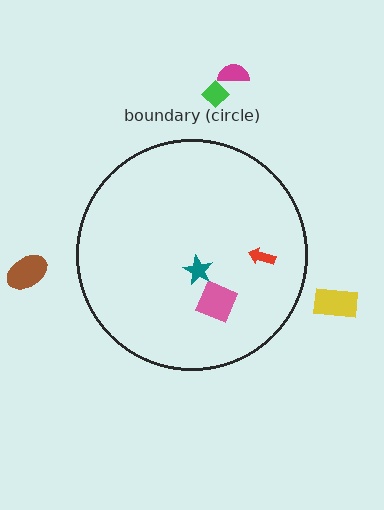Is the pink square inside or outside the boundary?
Inside.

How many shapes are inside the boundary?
3 inside, 4 outside.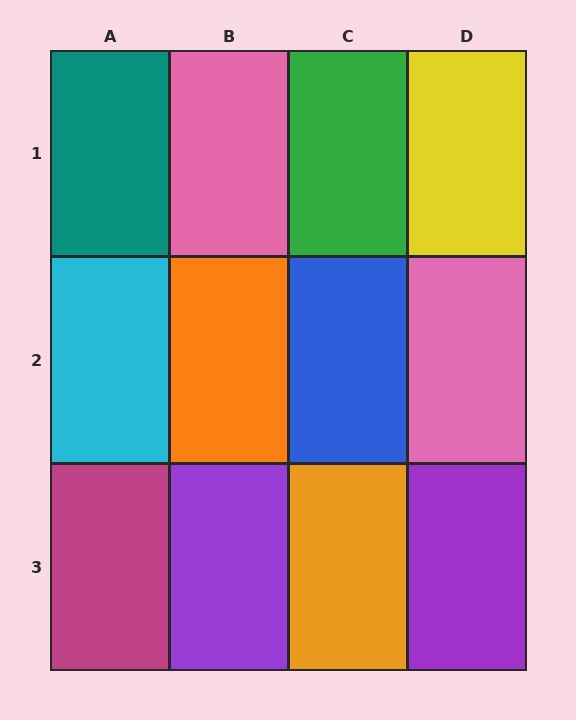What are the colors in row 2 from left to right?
Cyan, orange, blue, pink.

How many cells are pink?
2 cells are pink.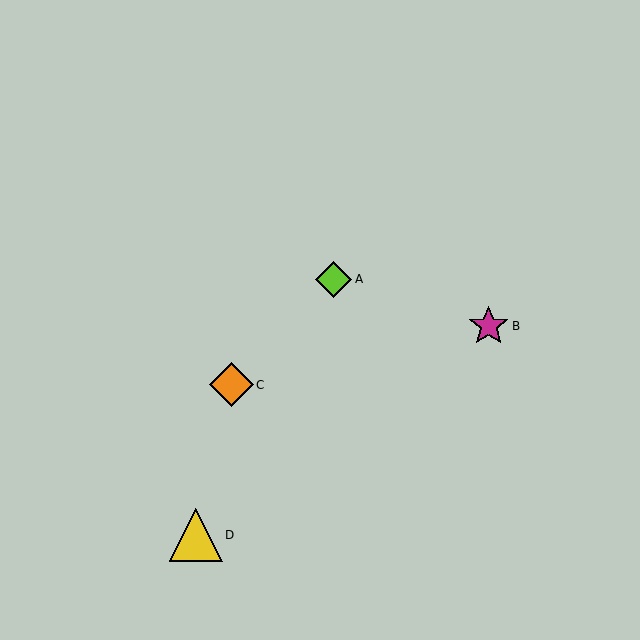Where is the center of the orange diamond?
The center of the orange diamond is at (231, 385).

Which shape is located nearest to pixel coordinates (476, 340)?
The magenta star (labeled B) at (489, 326) is nearest to that location.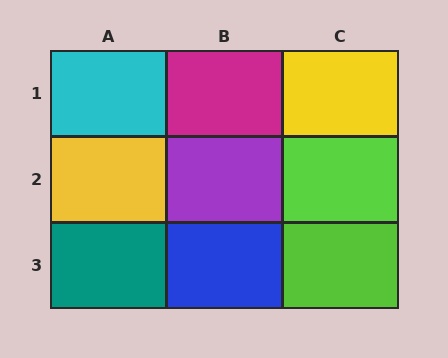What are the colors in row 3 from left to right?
Teal, blue, lime.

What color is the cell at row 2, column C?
Lime.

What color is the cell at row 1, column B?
Magenta.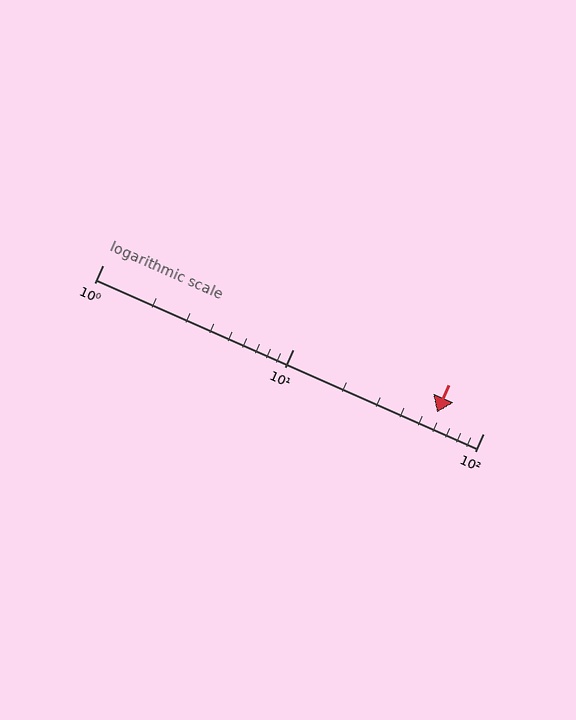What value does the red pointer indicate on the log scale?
The pointer indicates approximately 57.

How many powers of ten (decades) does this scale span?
The scale spans 2 decades, from 1 to 100.